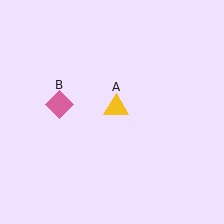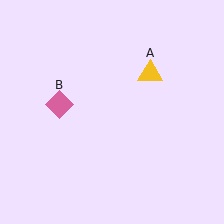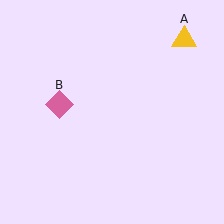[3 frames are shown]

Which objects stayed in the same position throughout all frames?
Pink diamond (object B) remained stationary.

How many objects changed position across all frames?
1 object changed position: yellow triangle (object A).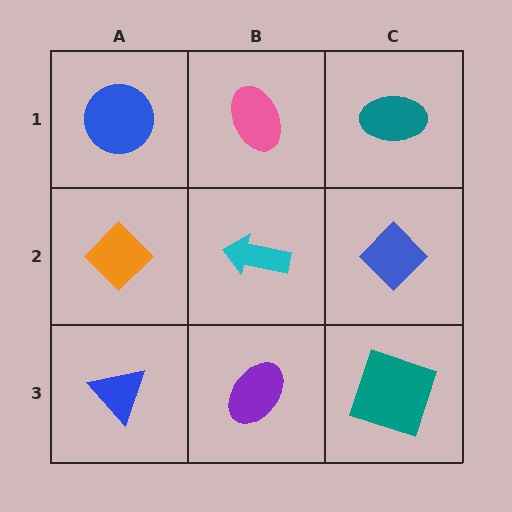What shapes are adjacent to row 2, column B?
A pink ellipse (row 1, column B), a purple ellipse (row 3, column B), an orange diamond (row 2, column A), a blue diamond (row 2, column C).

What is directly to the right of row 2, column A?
A cyan arrow.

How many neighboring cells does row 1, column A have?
2.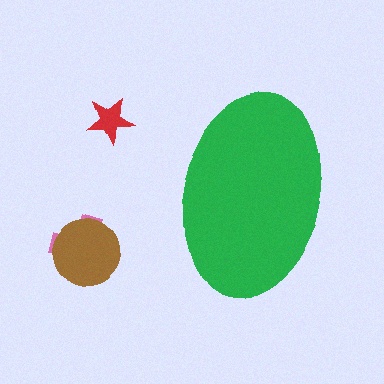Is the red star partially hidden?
No, the red star is fully visible.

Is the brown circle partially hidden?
No, the brown circle is fully visible.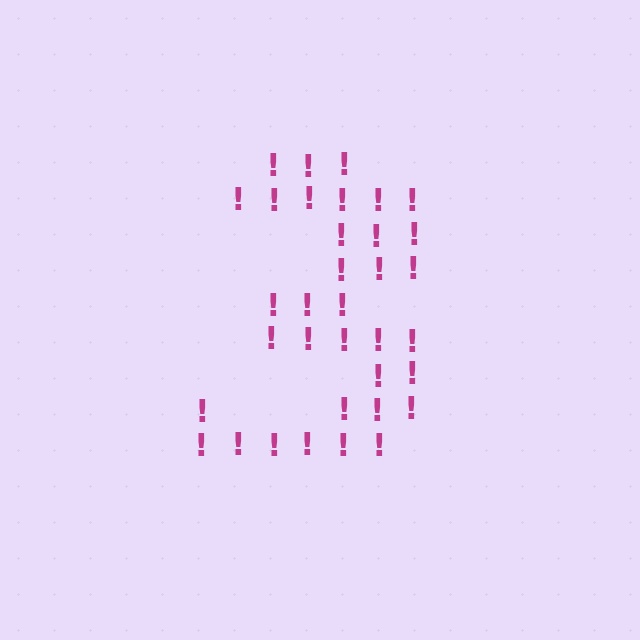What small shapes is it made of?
It is made of small exclamation marks.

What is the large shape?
The large shape is the digit 3.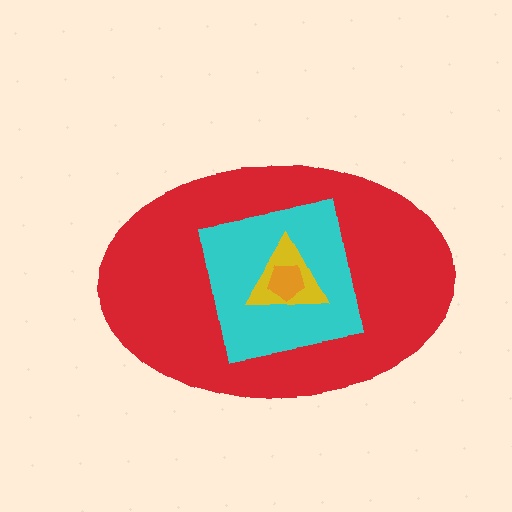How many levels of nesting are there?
4.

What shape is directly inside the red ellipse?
The cyan square.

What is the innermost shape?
The orange pentagon.